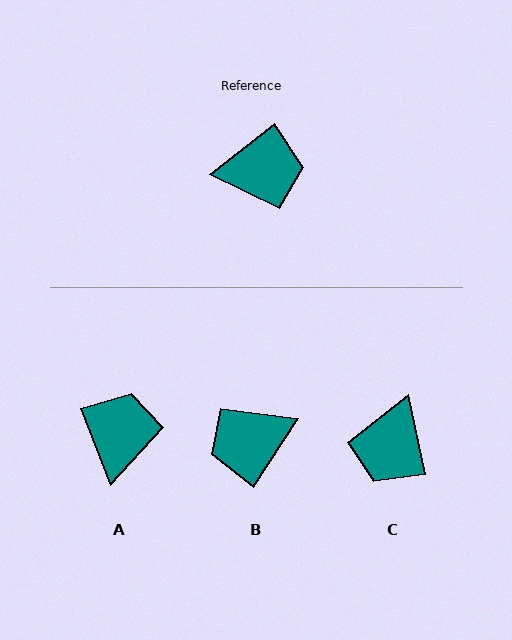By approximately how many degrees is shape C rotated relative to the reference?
Approximately 116 degrees clockwise.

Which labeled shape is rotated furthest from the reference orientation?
B, about 161 degrees away.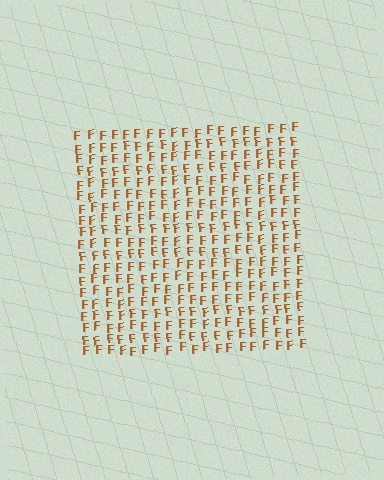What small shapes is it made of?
It is made of small letter F's.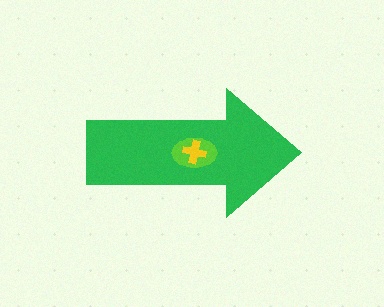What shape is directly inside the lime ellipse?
The yellow cross.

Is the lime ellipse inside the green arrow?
Yes.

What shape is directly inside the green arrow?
The lime ellipse.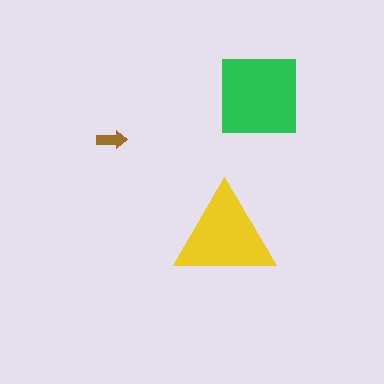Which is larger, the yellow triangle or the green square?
The green square.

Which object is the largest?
The green square.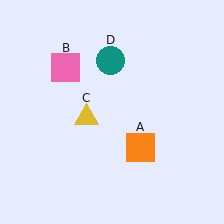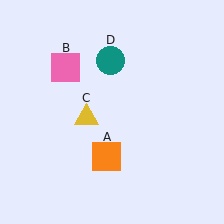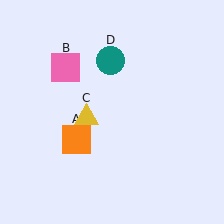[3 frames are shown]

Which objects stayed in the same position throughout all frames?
Pink square (object B) and yellow triangle (object C) and teal circle (object D) remained stationary.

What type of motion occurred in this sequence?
The orange square (object A) rotated clockwise around the center of the scene.